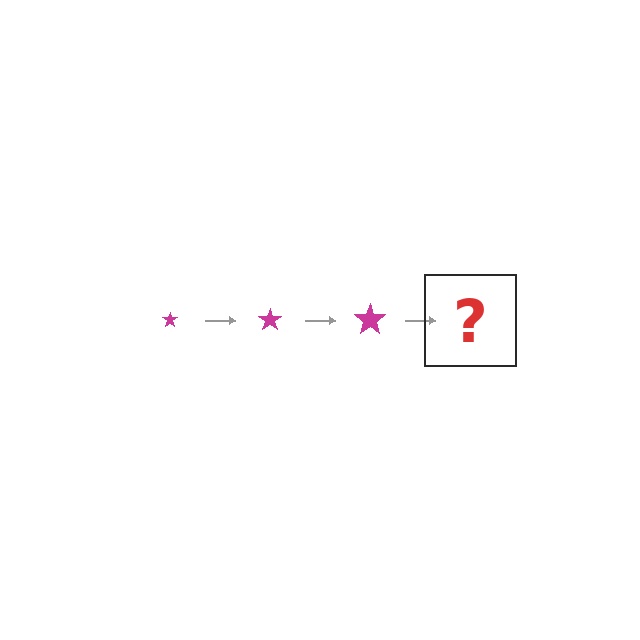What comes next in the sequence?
The next element should be a magenta star, larger than the previous one.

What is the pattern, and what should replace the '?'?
The pattern is that the star gets progressively larger each step. The '?' should be a magenta star, larger than the previous one.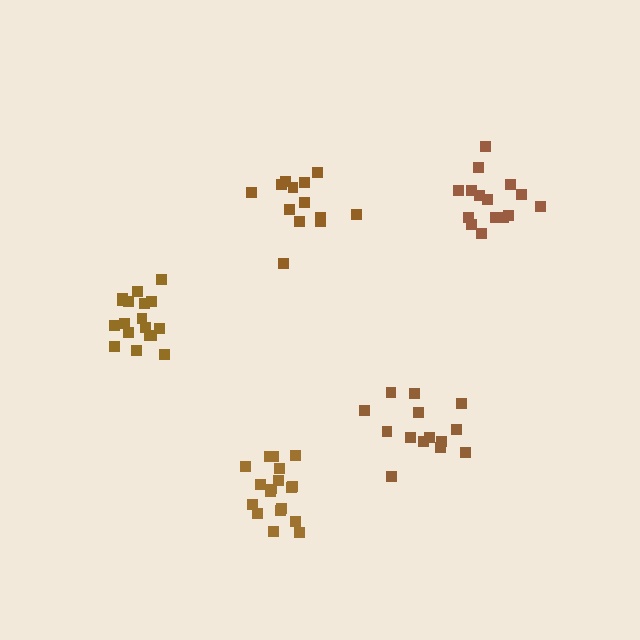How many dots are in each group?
Group 1: 15 dots, Group 2: 13 dots, Group 3: 14 dots, Group 4: 18 dots, Group 5: 18 dots (78 total).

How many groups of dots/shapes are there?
There are 5 groups.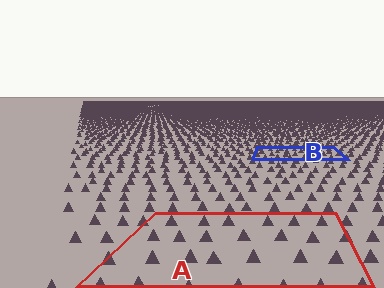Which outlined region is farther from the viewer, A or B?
Region B is farther from the viewer — the texture elements inside it appear smaller and more densely packed.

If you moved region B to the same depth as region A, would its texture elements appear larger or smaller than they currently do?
They would appear larger. At a closer depth, the same texture elements are projected at a bigger on-screen size.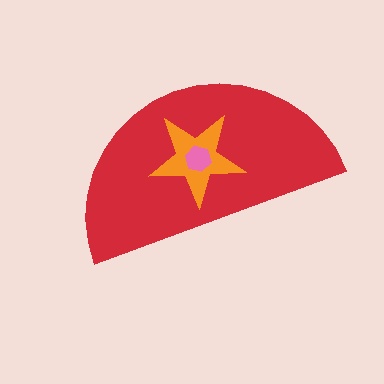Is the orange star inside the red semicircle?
Yes.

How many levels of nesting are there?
3.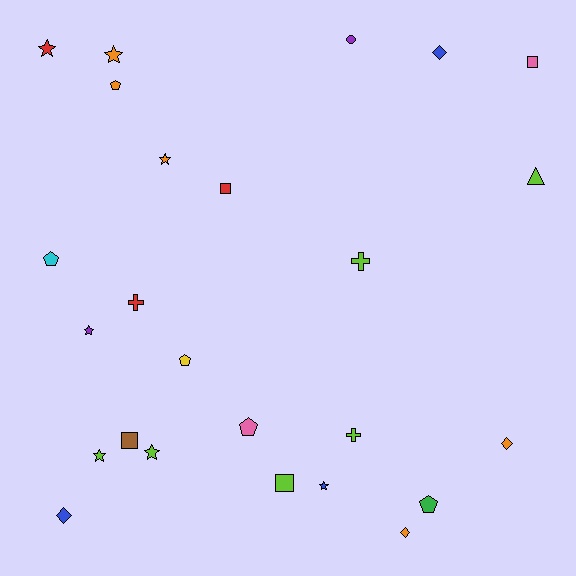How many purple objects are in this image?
There are 2 purple objects.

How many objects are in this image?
There are 25 objects.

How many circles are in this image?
There is 1 circle.